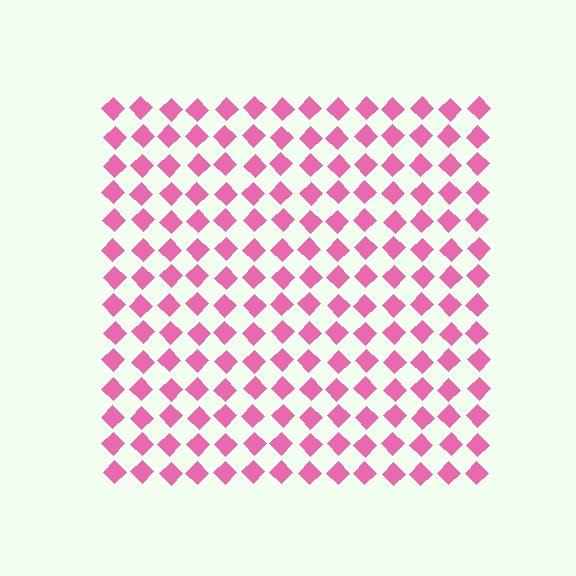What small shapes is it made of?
It is made of small diamonds.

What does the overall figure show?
The overall figure shows a square.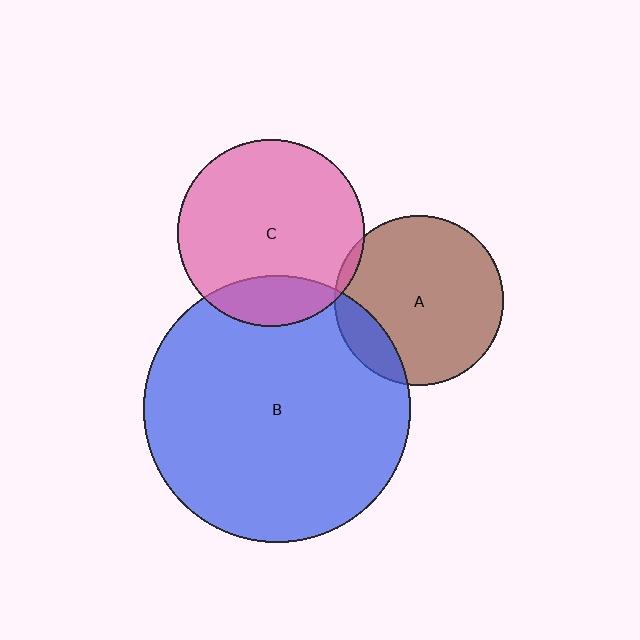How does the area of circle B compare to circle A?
Approximately 2.5 times.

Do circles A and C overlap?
Yes.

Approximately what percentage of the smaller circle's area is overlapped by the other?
Approximately 5%.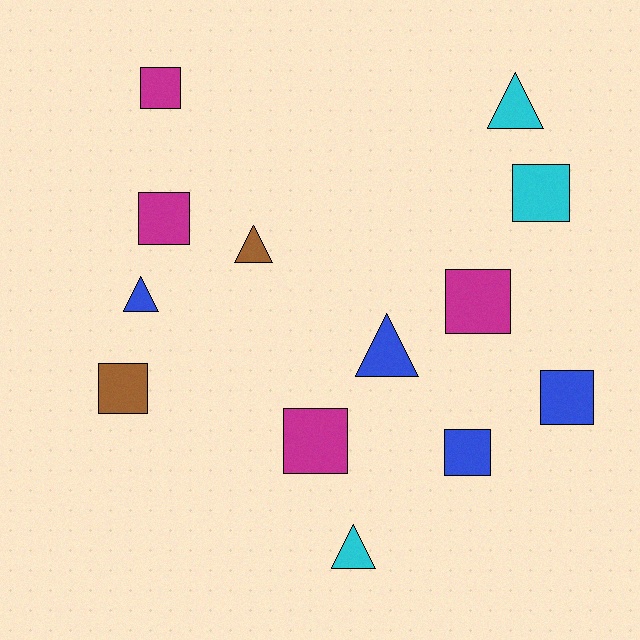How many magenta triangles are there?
There are no magenta triangles.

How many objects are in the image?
There are 13 objects.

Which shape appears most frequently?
Square, with 8 objects.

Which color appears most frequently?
Magenta, with 4 objects.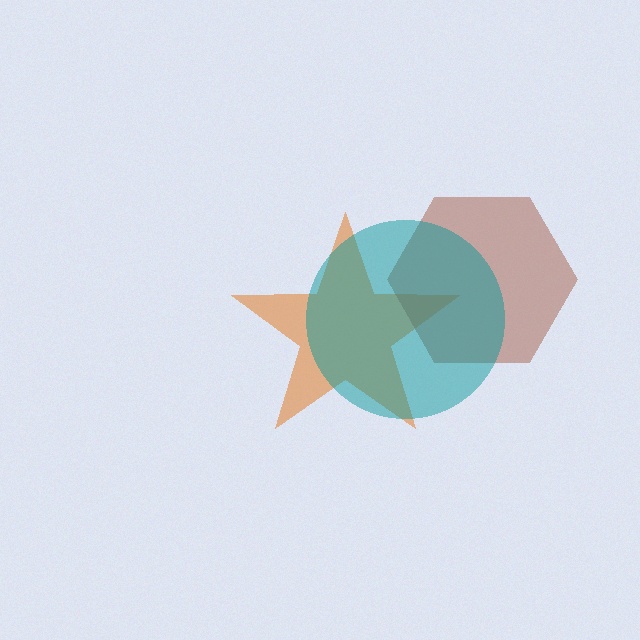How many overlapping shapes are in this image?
There are 3 overlapping shapes in the image.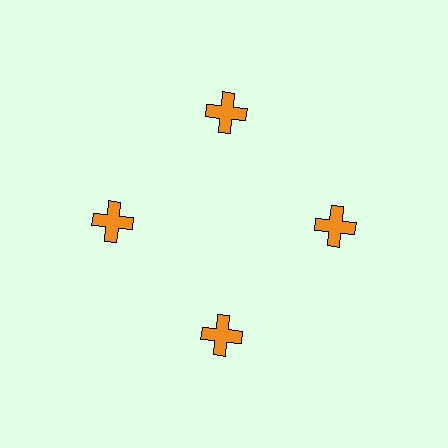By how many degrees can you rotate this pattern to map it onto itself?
The pattern maps onto itself every 90 degrees of rotation.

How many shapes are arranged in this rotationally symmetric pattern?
There are 4 shapes, arranged in 4 groups of 1.